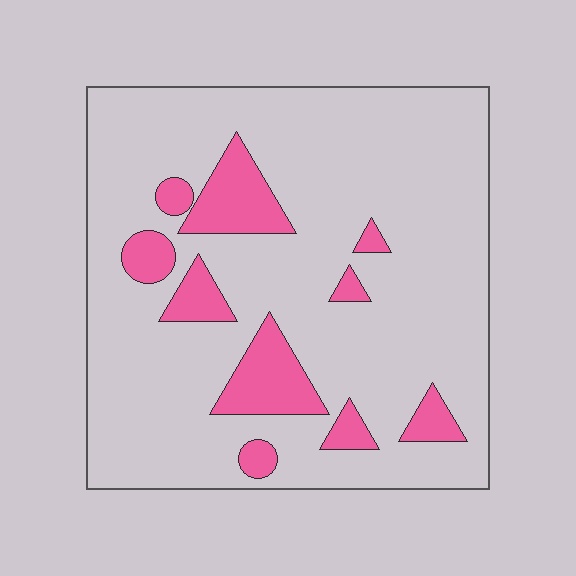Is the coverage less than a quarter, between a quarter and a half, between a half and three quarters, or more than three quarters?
Less than a quarter.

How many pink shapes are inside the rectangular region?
10.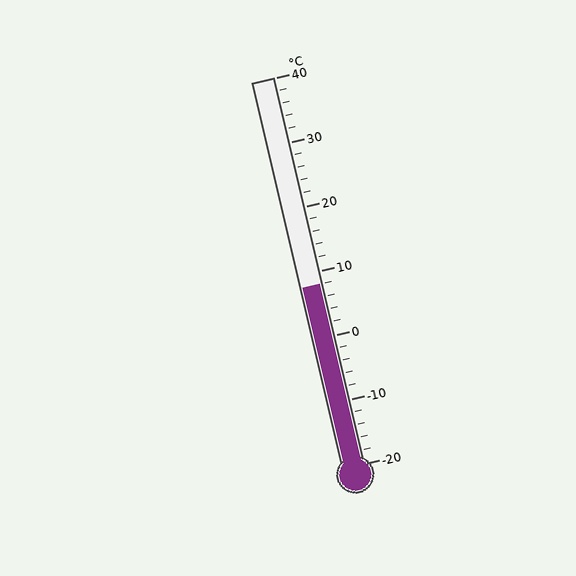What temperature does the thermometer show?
The thermometer shows approximately 8°C.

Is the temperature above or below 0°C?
The temperature is above 0°C.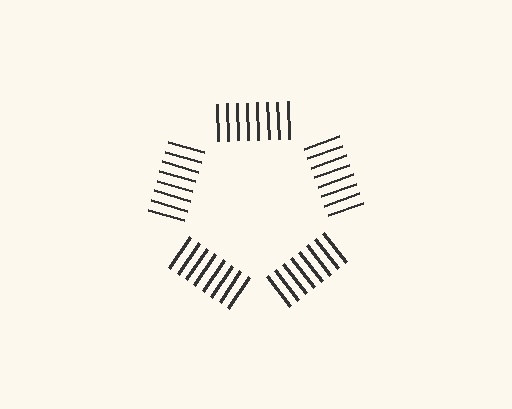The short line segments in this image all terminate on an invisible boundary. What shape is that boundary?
An illusory pentagon — the line segments terminate on its edges but no continuous stroke is drawn.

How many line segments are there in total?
40 — 8 along each of the 5 edges.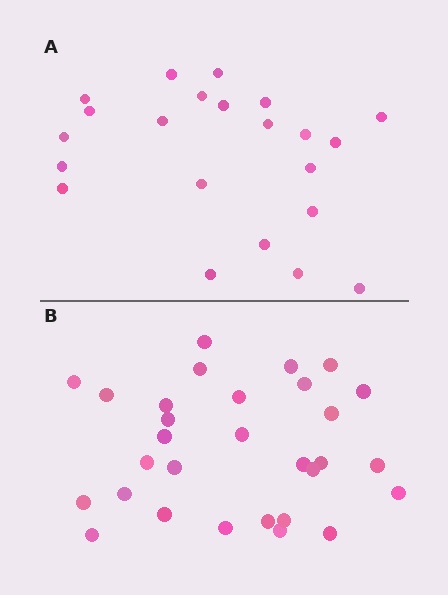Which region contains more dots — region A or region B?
Region B (the bottom region) has more dots.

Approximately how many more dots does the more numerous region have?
Region B has roughly 8 or so more dots than region A.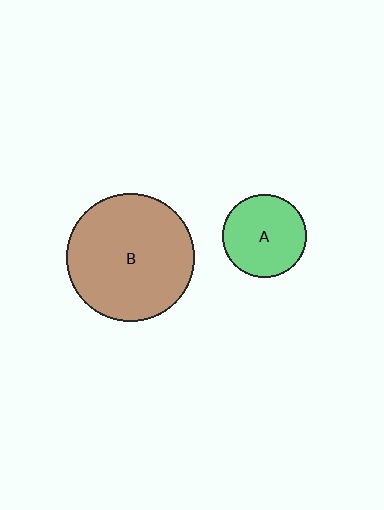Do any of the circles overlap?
No, none of the circles overlap.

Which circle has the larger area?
Circle B (brown).